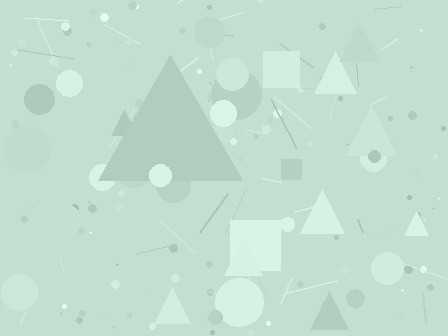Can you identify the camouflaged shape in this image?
The camouflaged shape is a triangle.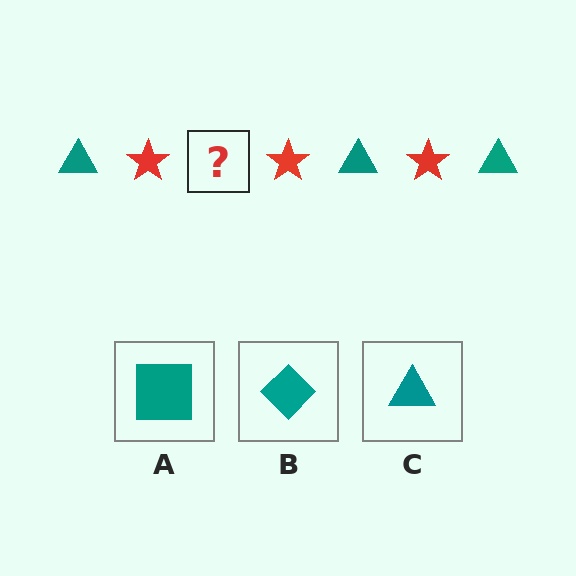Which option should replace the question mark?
Option C.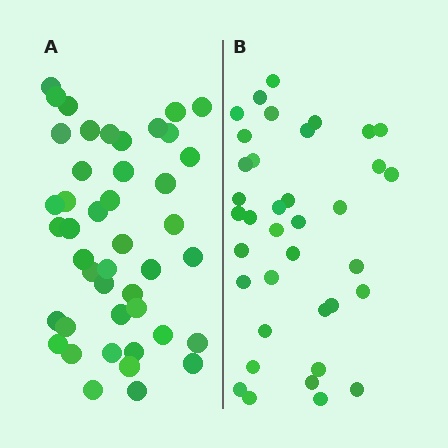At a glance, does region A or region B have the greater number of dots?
Region A (the left region) has more dots.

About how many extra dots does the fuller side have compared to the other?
Region A has roughly 8 or so more dots than region B.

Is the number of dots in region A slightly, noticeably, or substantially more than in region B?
Region A has only slightly more — the two regions are fairly close. The ratio is roughly 1.2 to 1.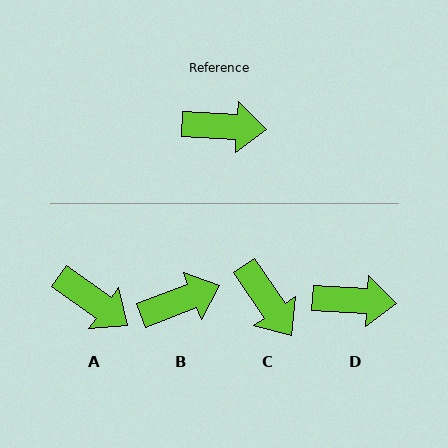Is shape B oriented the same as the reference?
No, it is off by about 24 degrees.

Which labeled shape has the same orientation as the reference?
D.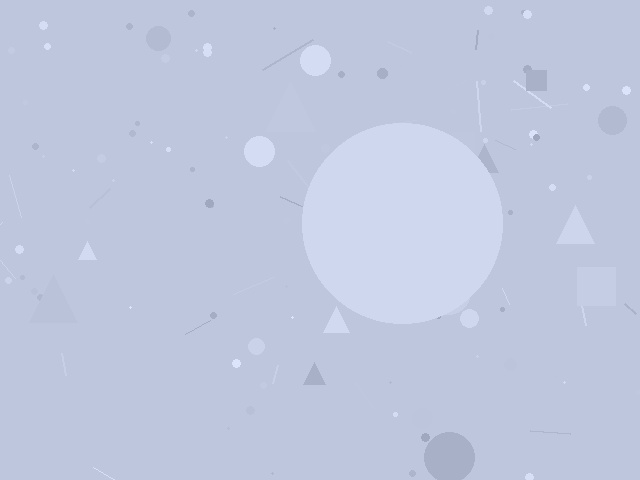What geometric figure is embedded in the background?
A circle is embedded in the background.